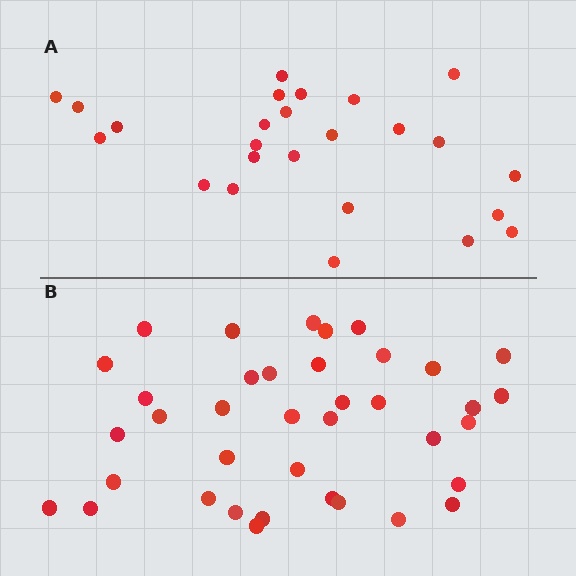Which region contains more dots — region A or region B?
Region B (the bottom region) has more dots.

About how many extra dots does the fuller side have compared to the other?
Region B has approximately 15 more dots than region A.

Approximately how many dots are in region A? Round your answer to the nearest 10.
About 20 dots. (The exact count is 25, which rounds to 20.)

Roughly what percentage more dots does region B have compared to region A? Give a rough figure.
About 50% more.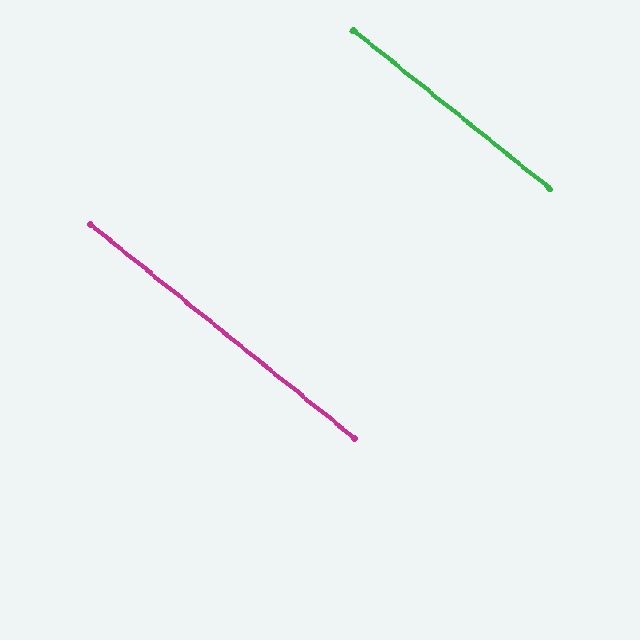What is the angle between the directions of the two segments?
Approximately 0 degrees.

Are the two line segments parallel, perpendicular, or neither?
Parallel — their directions differ by only 0.0°.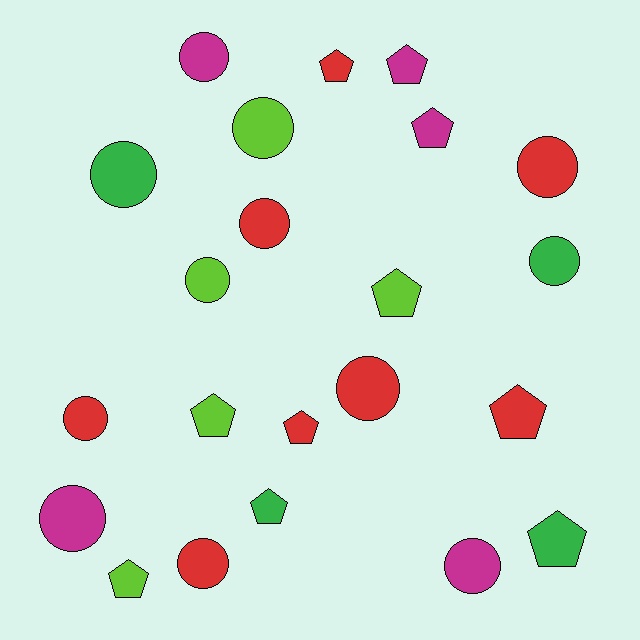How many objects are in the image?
There are 22 objects.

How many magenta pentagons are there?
There are 2 magenta pentagons.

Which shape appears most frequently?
Circle, with 12 objects.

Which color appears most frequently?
Red, with 8 objects.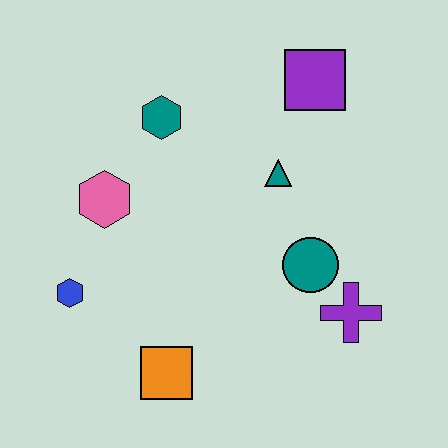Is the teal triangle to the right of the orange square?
Yes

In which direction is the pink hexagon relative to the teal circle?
The pink hexagon is to the left of the teal circle.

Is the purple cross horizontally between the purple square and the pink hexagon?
No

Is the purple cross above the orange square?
Yes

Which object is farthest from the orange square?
The purple square is farthest from the orange square.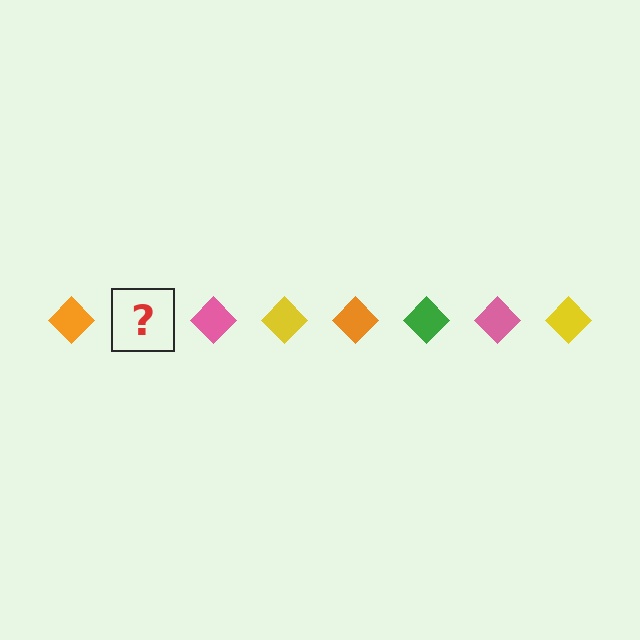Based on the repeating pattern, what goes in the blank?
The blank should be a green diamond.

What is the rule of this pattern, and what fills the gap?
The rule is that the pattern cycles through orange, green, pink, yellow diamonds. The gap should be filled with a green diamond.